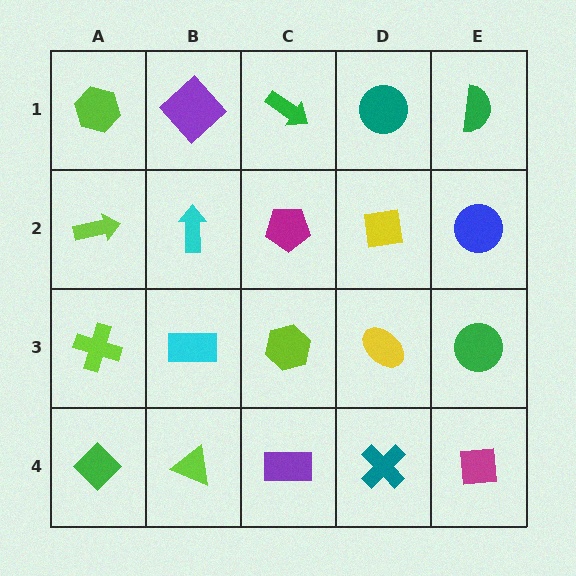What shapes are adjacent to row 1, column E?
A blue circle (row 2, column E), a teal circle (row 1, column D).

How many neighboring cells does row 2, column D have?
4.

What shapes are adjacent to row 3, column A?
A lime arrow (row 2, column A), a green diamond (row 4, column A), a cyan rectangle (row 3, column B).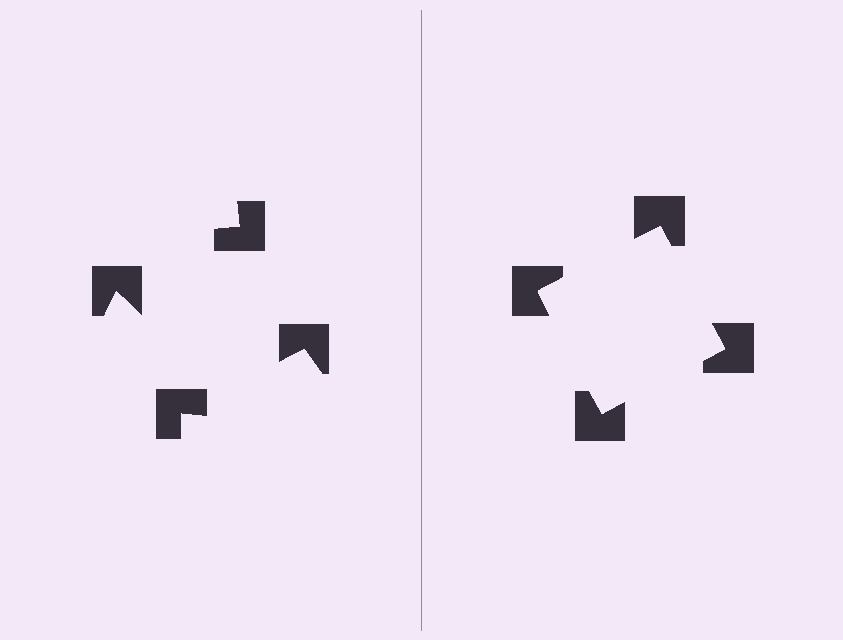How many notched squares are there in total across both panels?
8 — 4 on each side.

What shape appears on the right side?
An illusory square.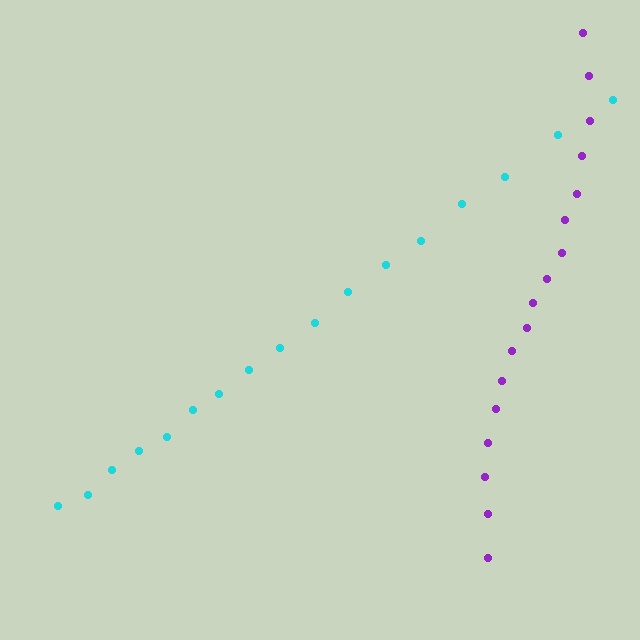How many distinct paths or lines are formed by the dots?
There are 2 distinct paths.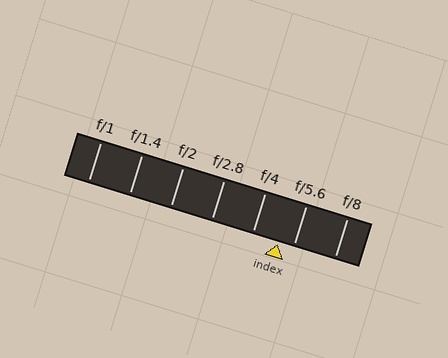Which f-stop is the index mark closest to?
The index mark is closest to f/5.6.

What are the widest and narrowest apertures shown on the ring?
The widest aperture shown is f/1 and the narrowest is f/8.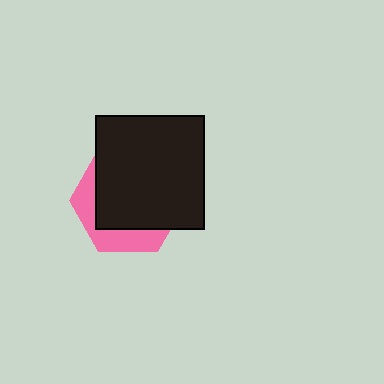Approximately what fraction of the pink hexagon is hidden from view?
Roughly 70% of the pink hexagon is hidden behind the black rectangle.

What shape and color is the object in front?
The object in front is a black rectangle.